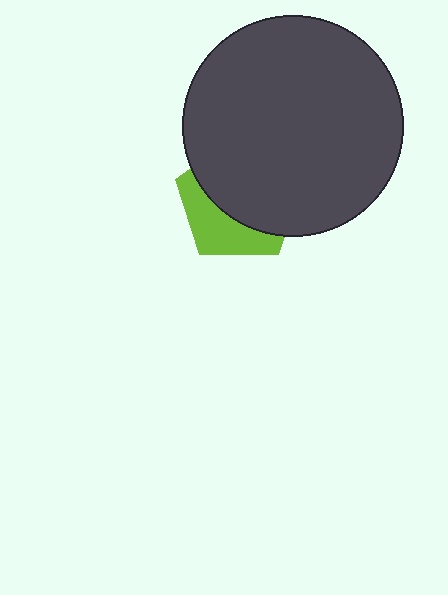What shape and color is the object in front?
The object in front is a dark gray circle.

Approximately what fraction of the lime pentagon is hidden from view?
Roughly 64% of the lime pentagon is hidden behind the dark gray circle.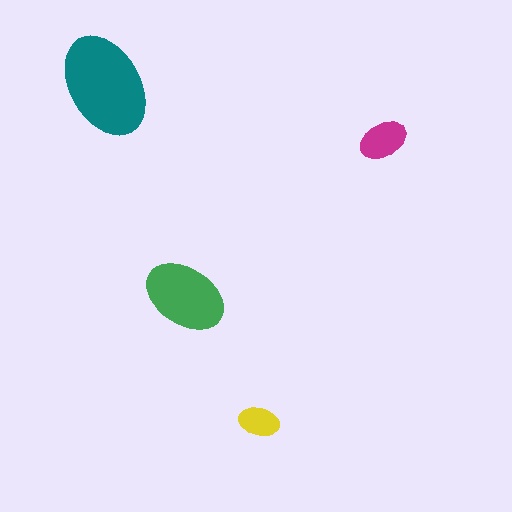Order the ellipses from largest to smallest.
the teal one, the green one, the magenta one, the yellow one.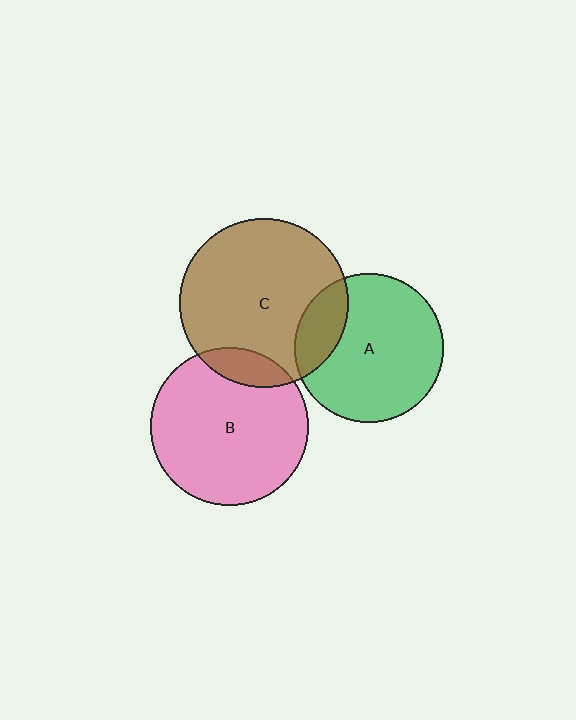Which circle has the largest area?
Circle C (brown).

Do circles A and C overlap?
Yes.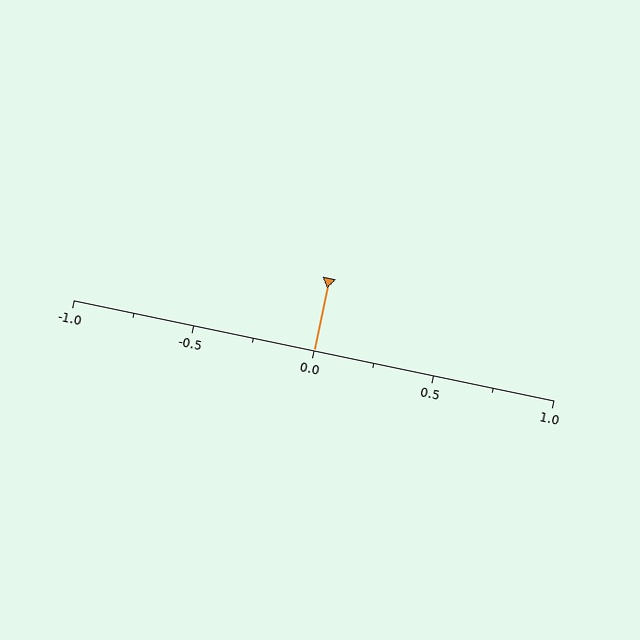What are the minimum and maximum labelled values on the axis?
The axis runs from -1.0 to 1.0.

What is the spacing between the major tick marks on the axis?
The major ticks are spaced 0.5 apart.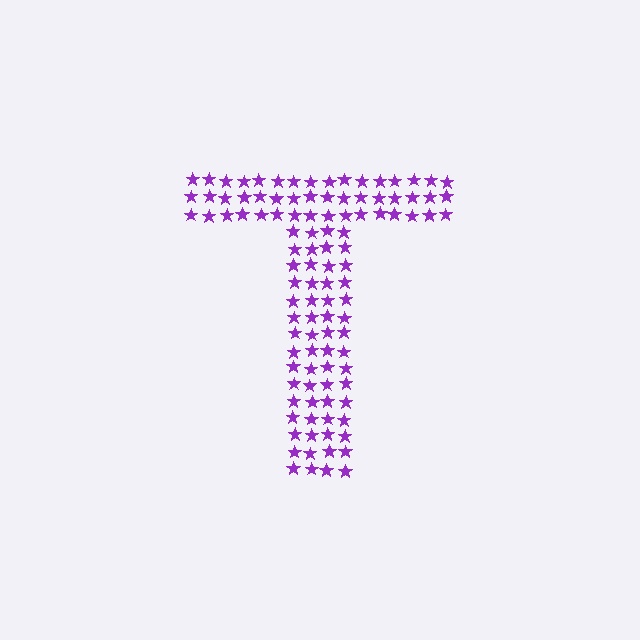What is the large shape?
The large shape is the letter T.